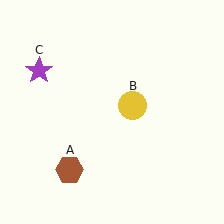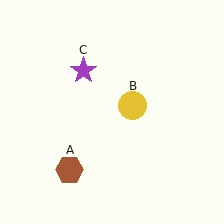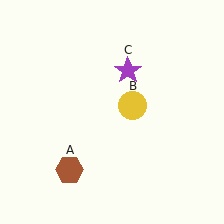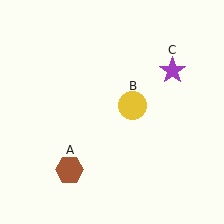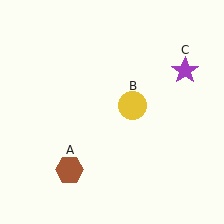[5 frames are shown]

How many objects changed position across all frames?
1 object changed position: purple star (object C).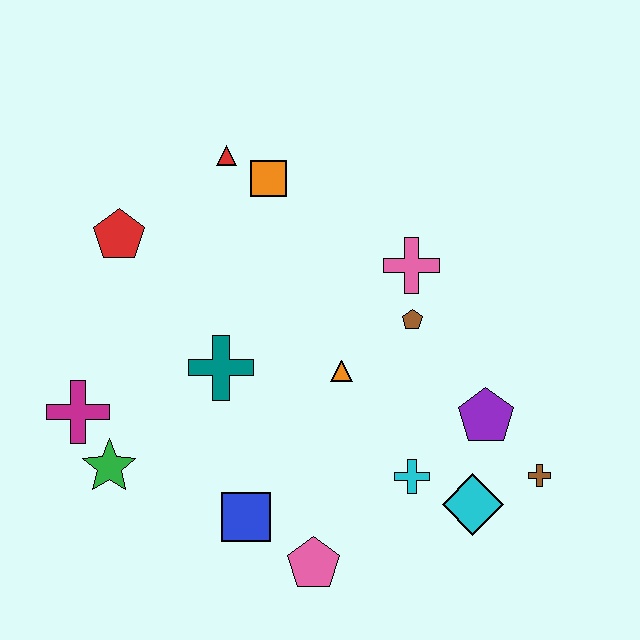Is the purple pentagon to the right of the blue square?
Yes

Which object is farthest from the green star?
The brown cross is farthest from the green star.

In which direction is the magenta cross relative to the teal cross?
The magenta cross is to the left of the teal cross.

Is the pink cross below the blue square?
No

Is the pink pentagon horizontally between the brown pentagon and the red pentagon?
Yes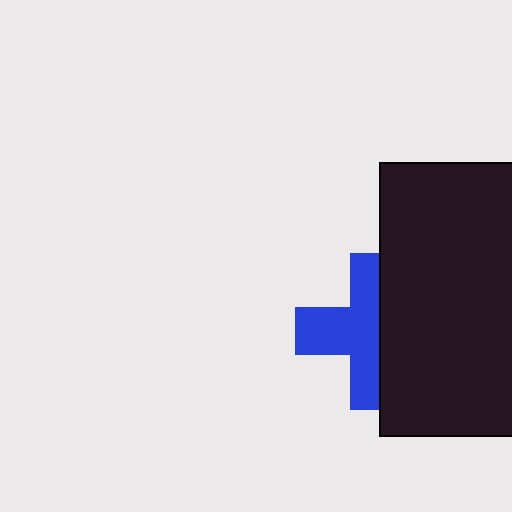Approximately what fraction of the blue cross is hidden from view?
Roughly 43% of the blue cross is hidden behind the black rectangle.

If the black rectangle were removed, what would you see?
You would see the complete blue cross.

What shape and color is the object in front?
The object in front is a black rectangle.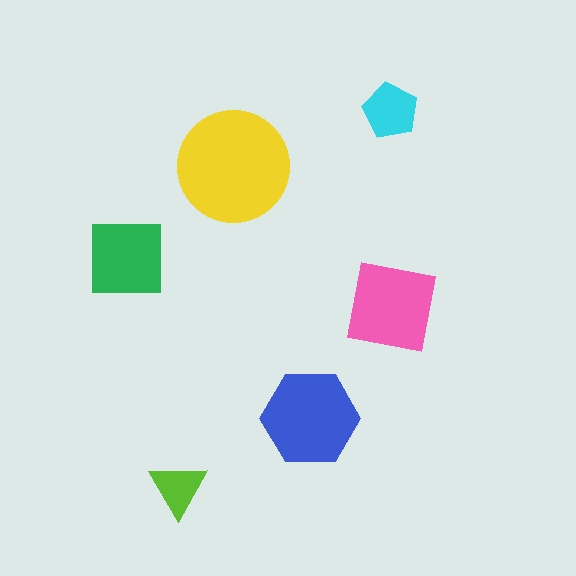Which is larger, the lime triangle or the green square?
The green square.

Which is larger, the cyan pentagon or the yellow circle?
The yellow circle.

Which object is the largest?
The yellow circle.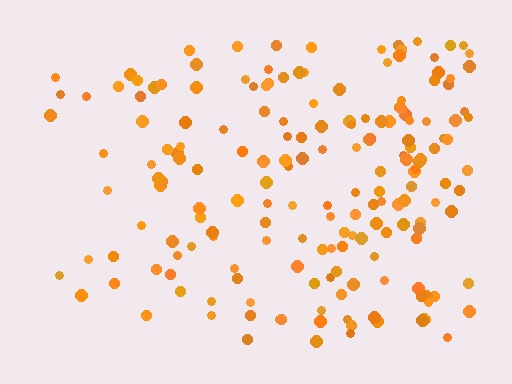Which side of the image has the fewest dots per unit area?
The left.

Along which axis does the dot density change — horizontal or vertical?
Horizontal.